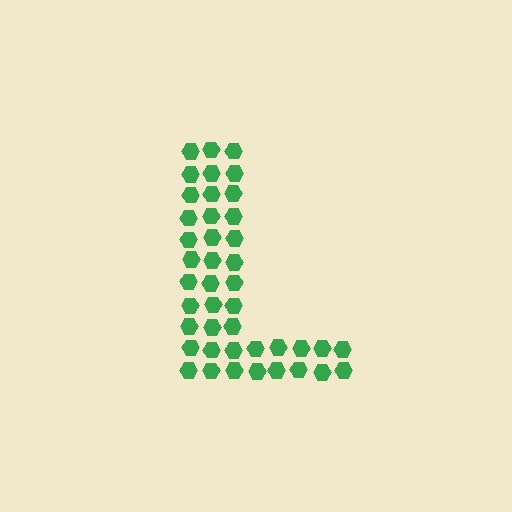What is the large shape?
The large shape is the letter L.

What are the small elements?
The small elements are hexagons.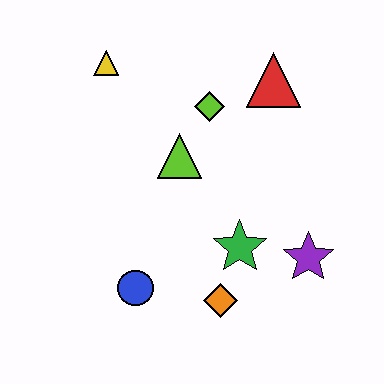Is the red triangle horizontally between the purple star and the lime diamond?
Yes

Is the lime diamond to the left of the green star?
Yes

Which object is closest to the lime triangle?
The lime diamond is closest to the lime triangle.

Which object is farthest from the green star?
The yellow triangle is farthest from the green star.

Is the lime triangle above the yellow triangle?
No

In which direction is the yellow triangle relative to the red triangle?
The yellow triangle is to the left of the red triangle.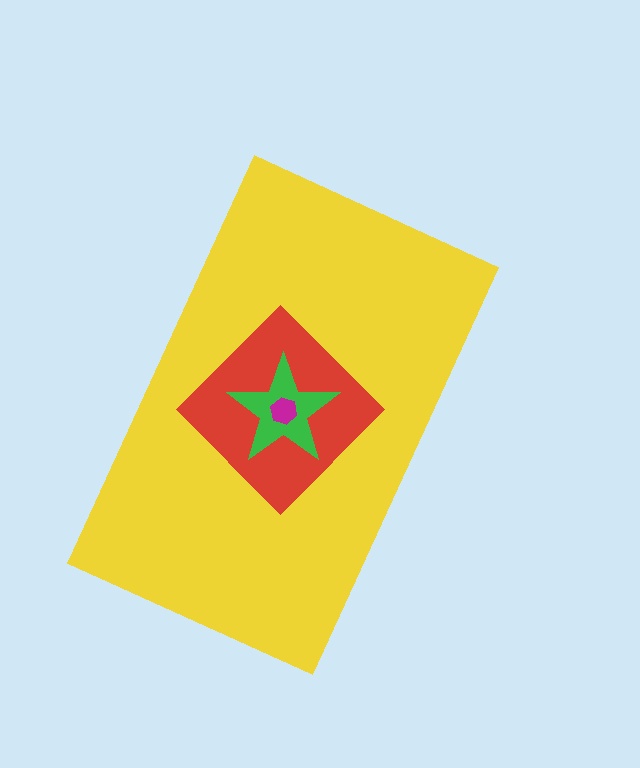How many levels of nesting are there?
4.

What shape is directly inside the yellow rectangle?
The red diamond.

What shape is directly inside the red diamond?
The green star.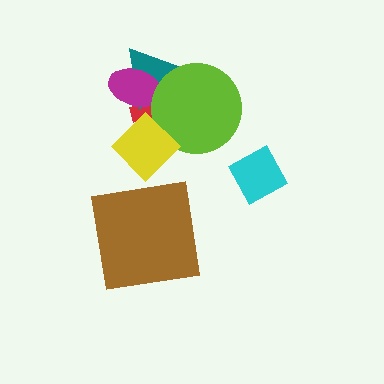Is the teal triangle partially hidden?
Yes, it is partially covered by another shape.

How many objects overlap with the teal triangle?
3 objects overlap with the teal triangle.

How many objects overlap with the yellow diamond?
2 objects overlap with the yellow diamond.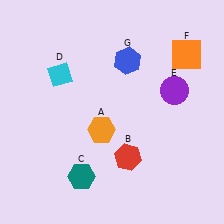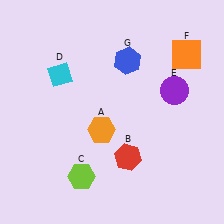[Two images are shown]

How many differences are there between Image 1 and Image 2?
There is 1 difference between the two images.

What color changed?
The hexagon (C) changed from teal in Image 1 to lime in Image 2.